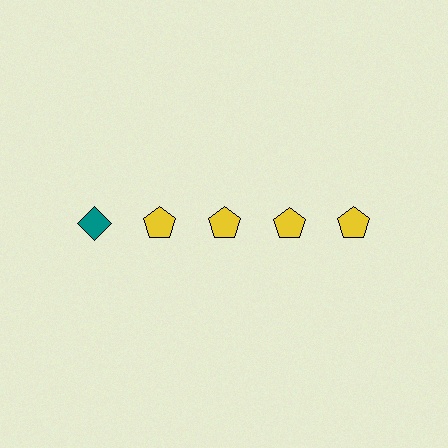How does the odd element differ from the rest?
It differs in both color (teal instead of yellow) and shape (diamond instead of pentagon).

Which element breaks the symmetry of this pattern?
The teal diamond in the top row, leftmost column breaks the symmetry. All other shapes are yellow pentagons.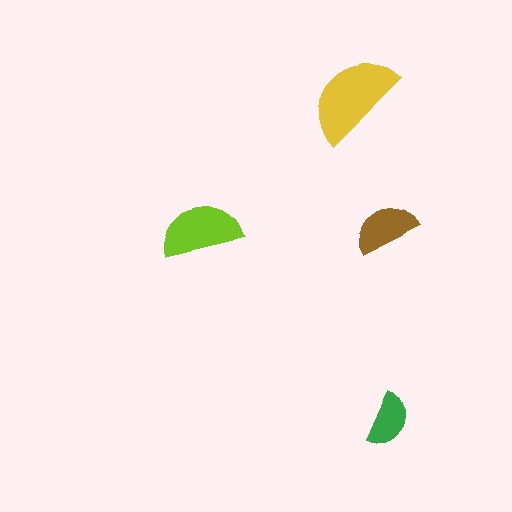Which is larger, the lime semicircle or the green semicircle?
The lime one.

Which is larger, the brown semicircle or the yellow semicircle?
The yellow one.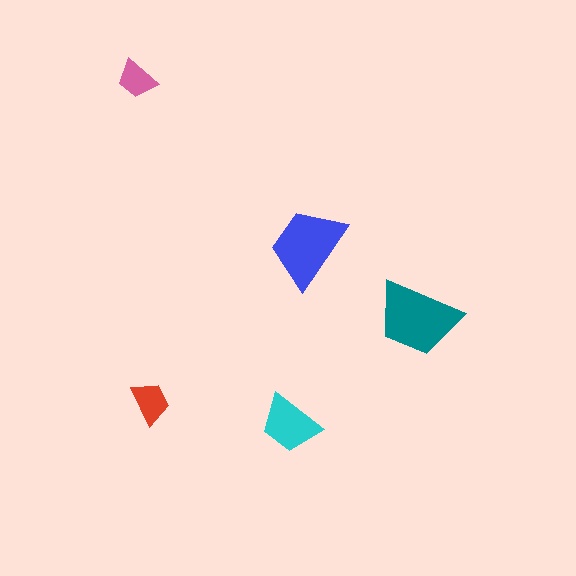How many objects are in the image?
There are 5 objects in the image.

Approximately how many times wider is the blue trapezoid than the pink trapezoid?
About 2 times wider.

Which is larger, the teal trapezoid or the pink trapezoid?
The teal one.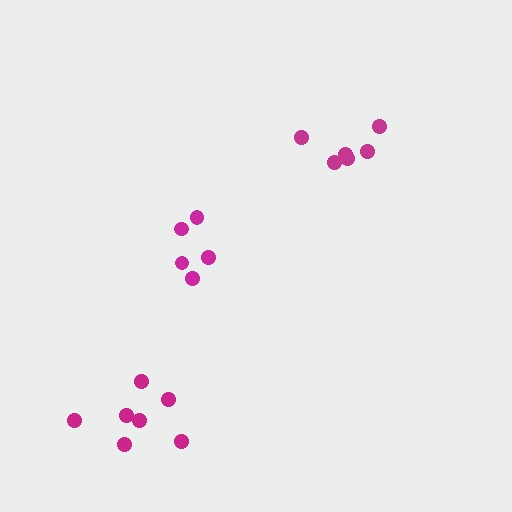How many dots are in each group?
Group 1: 6 dots, Group 2: 5 dots, Group 3: 7 dots (18 total).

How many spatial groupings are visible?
There are 3 spatial groupings.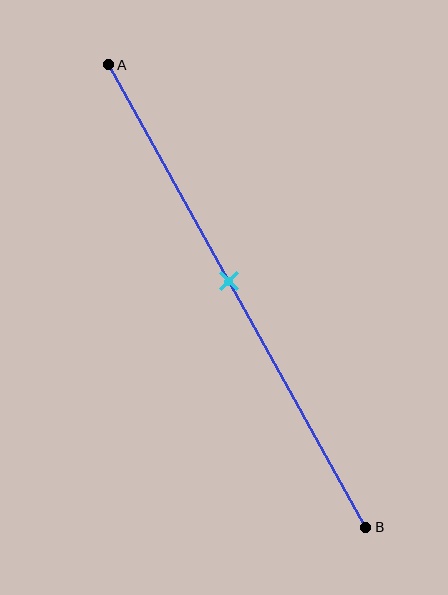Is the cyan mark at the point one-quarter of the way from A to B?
No, the mark is at about 45% from A, not at the 25% one-quarter point.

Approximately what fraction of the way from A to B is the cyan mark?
The cyan mark is approximately 45% of the way from A to B.